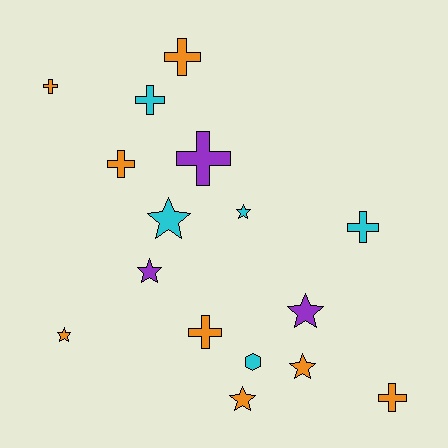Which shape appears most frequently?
Cross, with 8 objects.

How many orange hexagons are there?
There are no orange hexagons.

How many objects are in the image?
There are 16 objects.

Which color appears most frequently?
Orange, with 8 objects.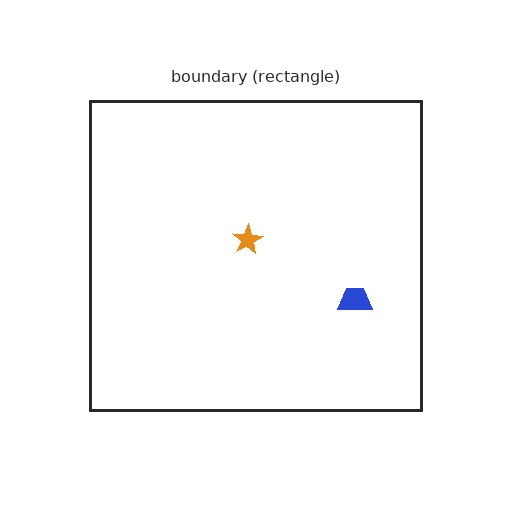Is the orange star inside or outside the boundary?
Inside.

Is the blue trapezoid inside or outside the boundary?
Inside.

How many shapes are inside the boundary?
2 inside, 0 outside.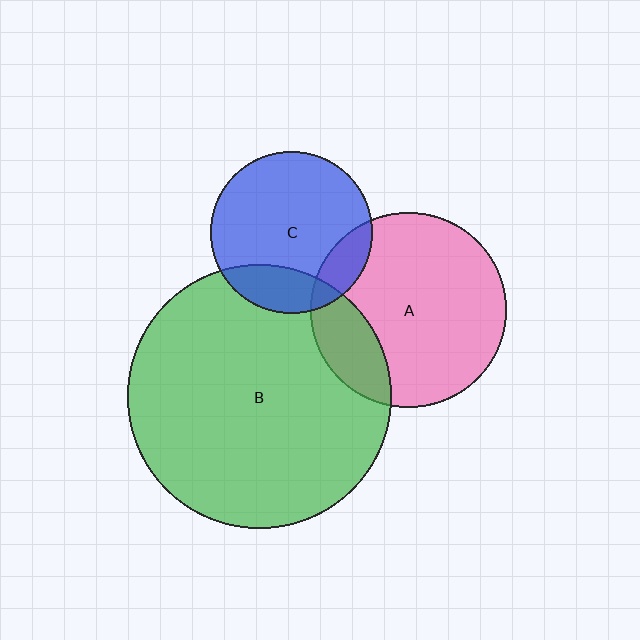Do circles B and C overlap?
Yes.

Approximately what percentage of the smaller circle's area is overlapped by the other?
Approximately 20%.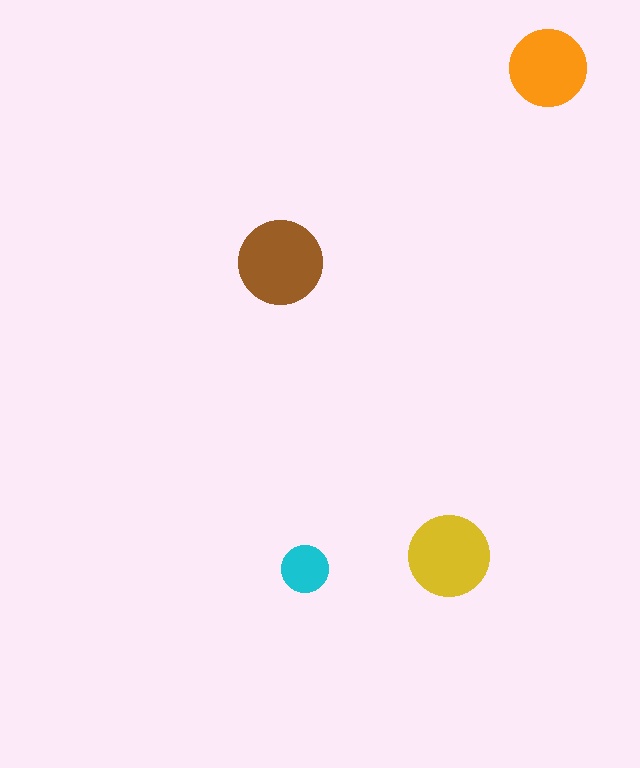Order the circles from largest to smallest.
the brown one, the yellow one, the orange one, the cyan one.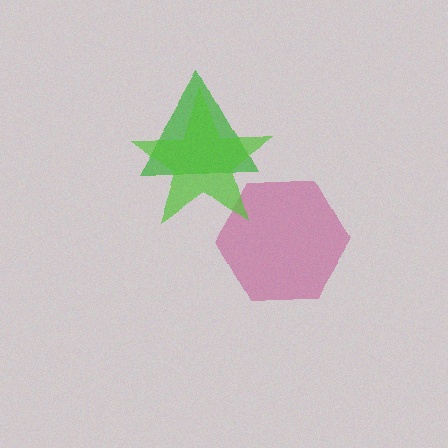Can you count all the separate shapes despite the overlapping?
Yes, there are 3 separate shapes.